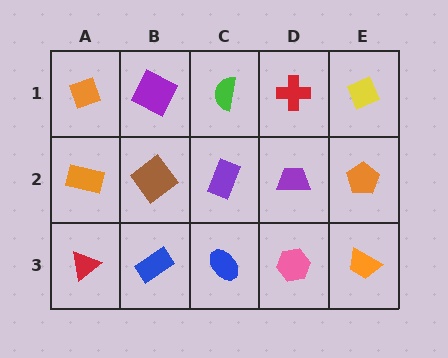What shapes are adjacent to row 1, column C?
A purple rectangle (row 2, column C), a purple square (row 1, column B), a red cross (row 1, column D).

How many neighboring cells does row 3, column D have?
3.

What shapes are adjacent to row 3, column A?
An orange rectangle (row 2, column A), a blue rectangle (row 3, column B).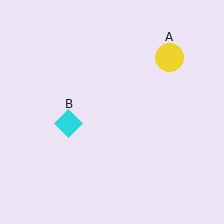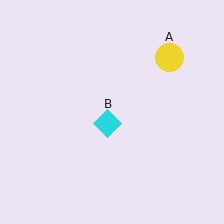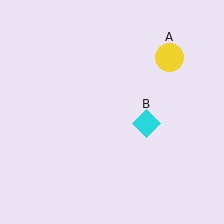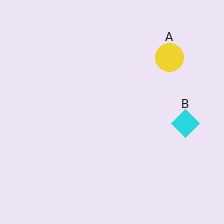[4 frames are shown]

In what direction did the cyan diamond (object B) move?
The cyan diamond (object B) moved right.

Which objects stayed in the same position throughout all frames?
Yellow circle (object A) remained stationary.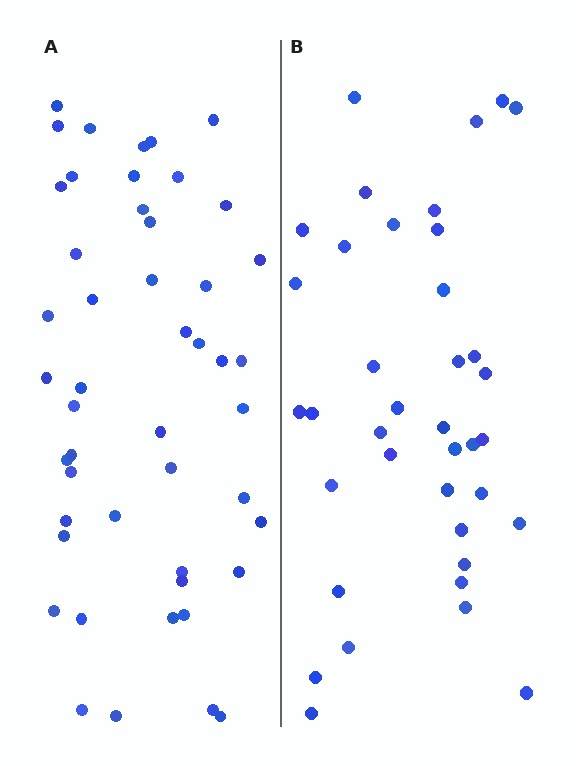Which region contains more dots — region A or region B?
Region A (the left region) has more dots.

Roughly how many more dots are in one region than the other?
Region A has roughly 10 or so more dots than region B.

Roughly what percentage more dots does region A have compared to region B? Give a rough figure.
About 25% more.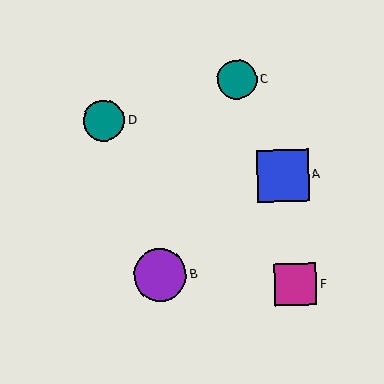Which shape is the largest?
The purple circle (labeled B) is the largest.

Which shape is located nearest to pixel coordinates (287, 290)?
The magenta square (labeled F) at (295, 284) is nearest to that location.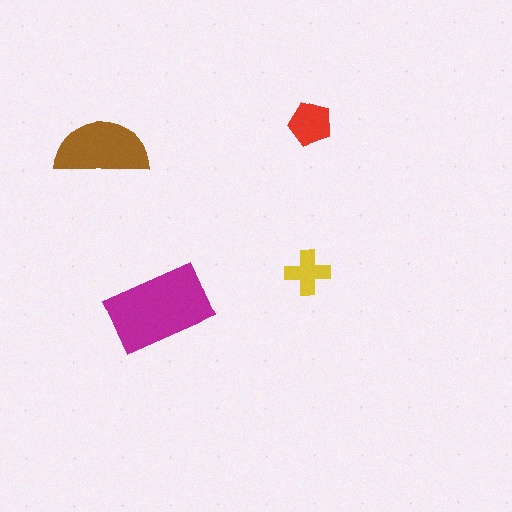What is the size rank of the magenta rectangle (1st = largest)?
1st.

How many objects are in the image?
There are 4 objects in the image.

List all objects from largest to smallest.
The magenta rectangle, the brown semicircle, the red pentagon, the yellow cross.